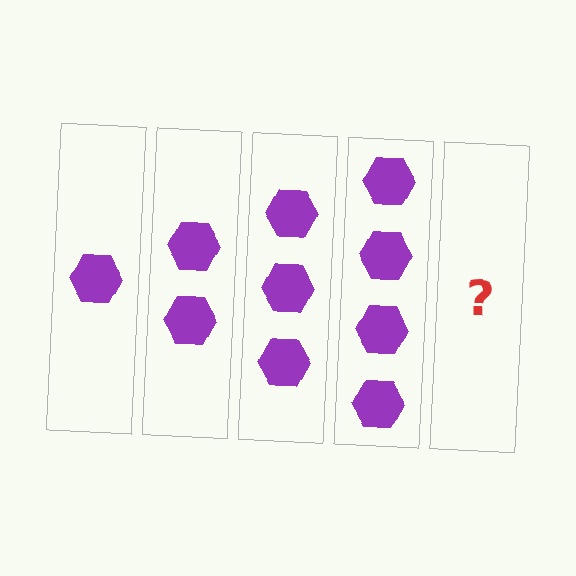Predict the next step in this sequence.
The next step is 5 hexagons.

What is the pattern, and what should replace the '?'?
The pattern is that each step adds one more hexagon. The '?' should be 5 hexagons.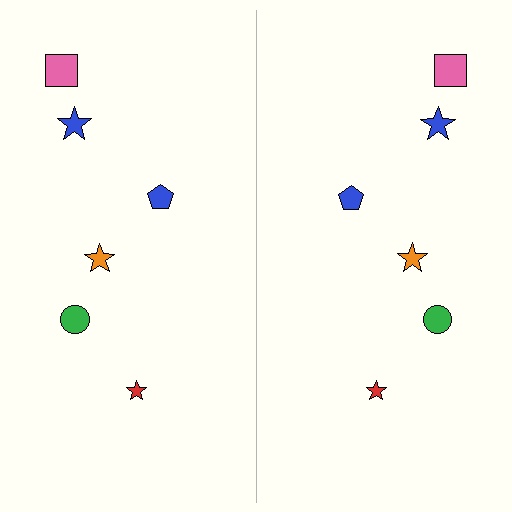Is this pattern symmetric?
Yes, this pattern has bilateral (reflection) symmetry.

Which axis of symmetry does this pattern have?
The pattern has a vertical axis of symmetry running through the center of the image.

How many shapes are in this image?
There are 12 shapes in this image.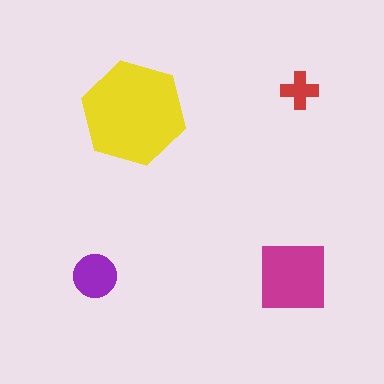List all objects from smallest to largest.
The red cross, the purple circle, the magenta square, the yellow hexagon.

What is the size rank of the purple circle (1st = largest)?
3rd.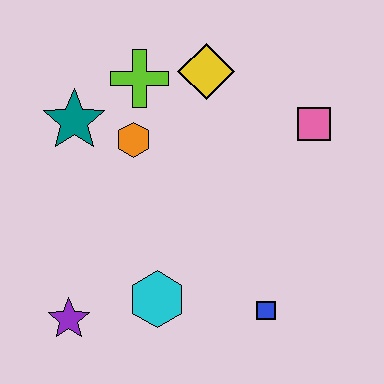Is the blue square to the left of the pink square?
Yes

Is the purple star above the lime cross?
No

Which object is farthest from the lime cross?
The blue square is farthest from the lime cross.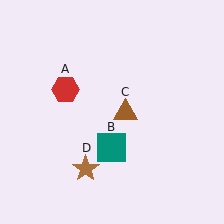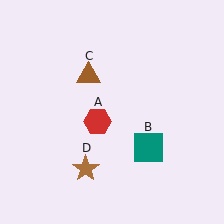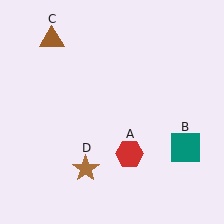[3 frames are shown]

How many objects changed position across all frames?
3 objects changed position: red hexagon (object A), teal square (object B), brown triangle (object C).